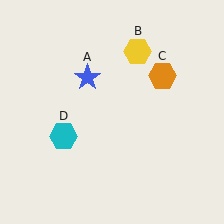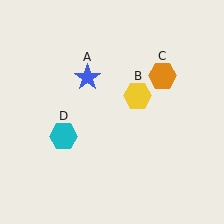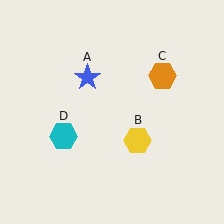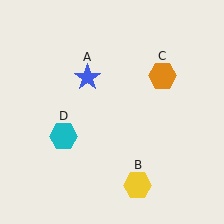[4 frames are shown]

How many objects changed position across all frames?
1 object changed position: yellow hexagon (object B).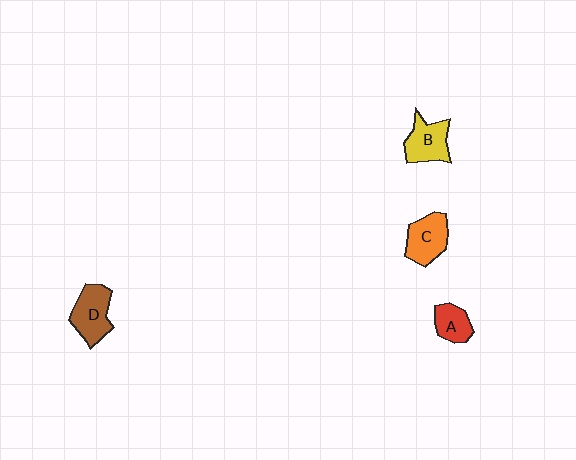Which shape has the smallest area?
Shape A (red).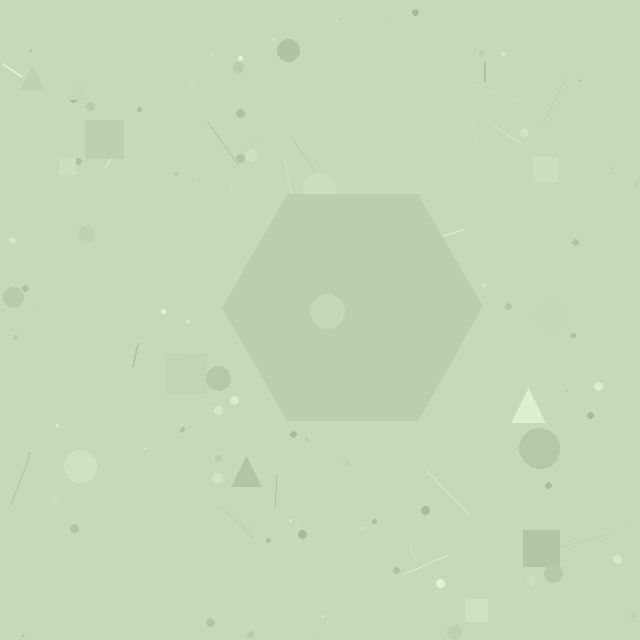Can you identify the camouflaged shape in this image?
The camouflaged shape is a hexagon.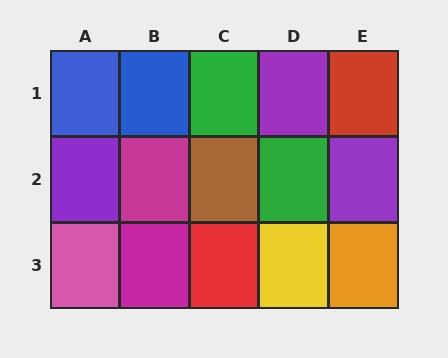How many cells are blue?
2 cells are blue.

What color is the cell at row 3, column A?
Pink.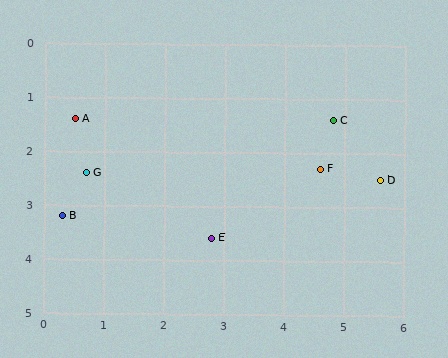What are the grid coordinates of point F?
Point F is at approximately (4.6, 2.3).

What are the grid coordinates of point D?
Point D is at approximately (5.6, 2.5).